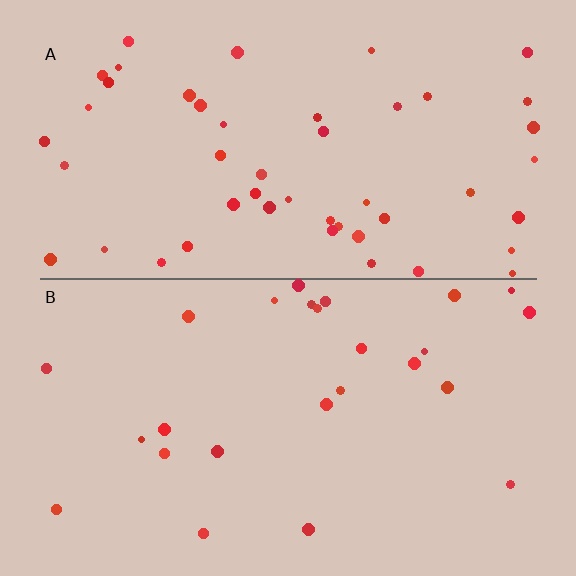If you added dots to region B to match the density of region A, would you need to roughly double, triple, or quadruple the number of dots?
Approximately double.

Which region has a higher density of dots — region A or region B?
A (the top).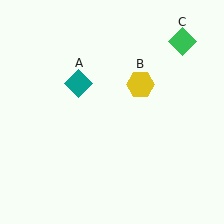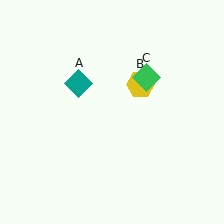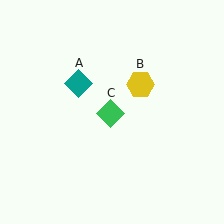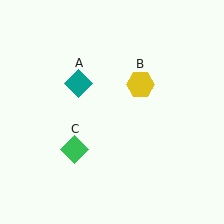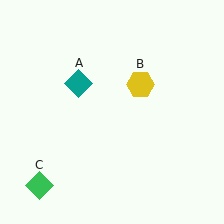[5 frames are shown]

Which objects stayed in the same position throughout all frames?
Teal diamond (object A) and yellow hexagon (object B) remained stationary.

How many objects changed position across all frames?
1 object changed position: green diamond (object C).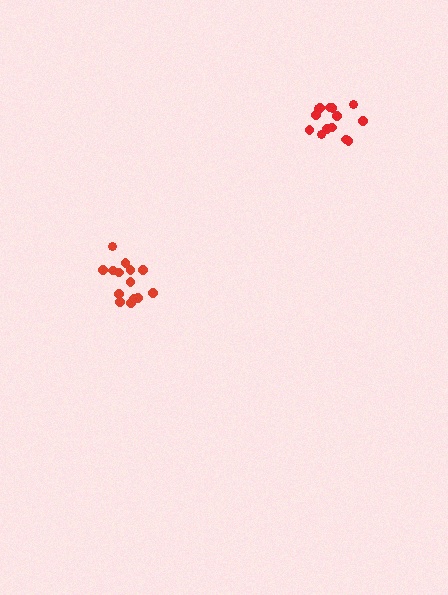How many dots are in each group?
Group 1: 14 dots, Group 2: 14 dots (28 total).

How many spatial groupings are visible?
There are 2 spatial groupings.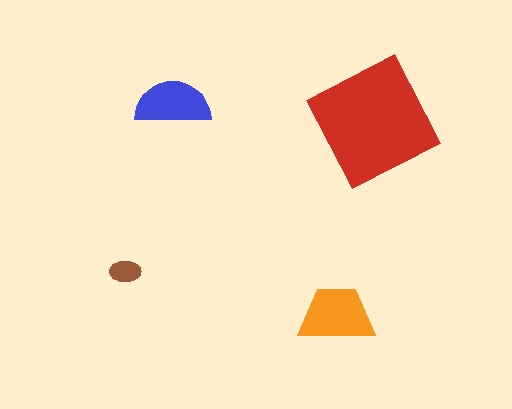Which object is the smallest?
The brown ellipse.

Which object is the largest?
The red square.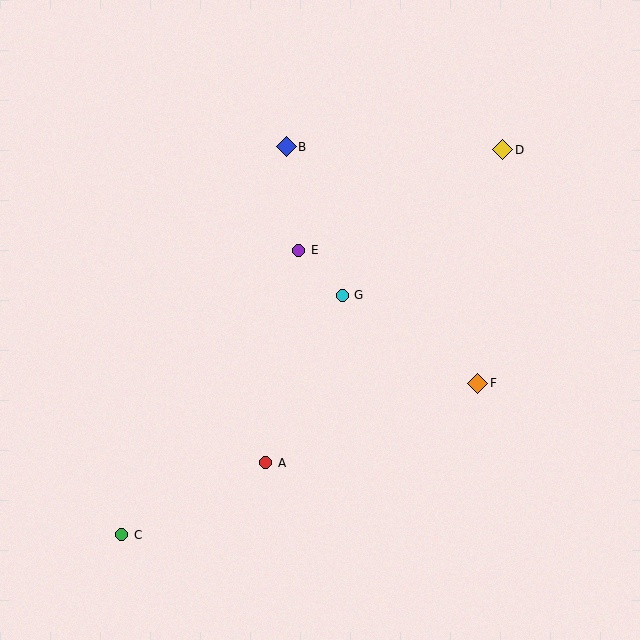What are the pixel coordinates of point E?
Point E is at (299, 250).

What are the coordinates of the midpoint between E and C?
The midpoint between E and C is at (210, 392).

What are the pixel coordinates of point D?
Point D is at (503, 150).